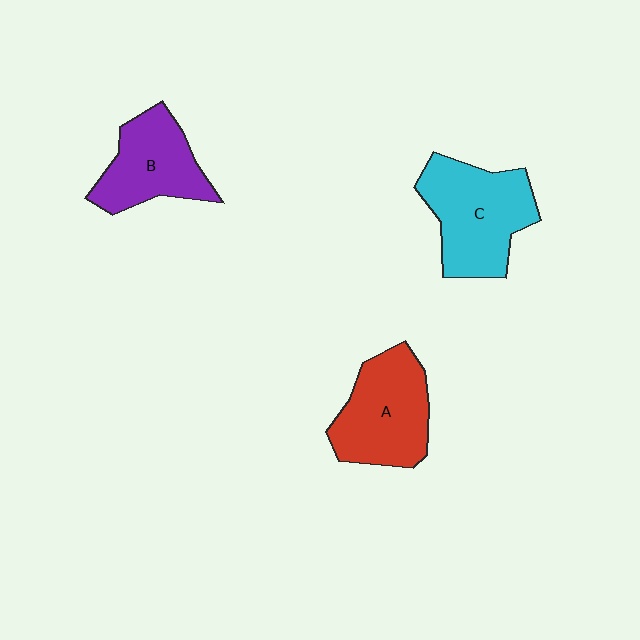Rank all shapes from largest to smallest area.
From largest to smallest: C (cyan), A (red), B (purple).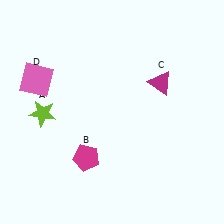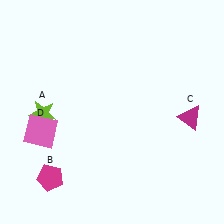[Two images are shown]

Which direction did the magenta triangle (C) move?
The magenta triangle (C) moved down.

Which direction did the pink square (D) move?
The pink square (D) moved down.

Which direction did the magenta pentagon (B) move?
The magenta pentagon (B) moved left.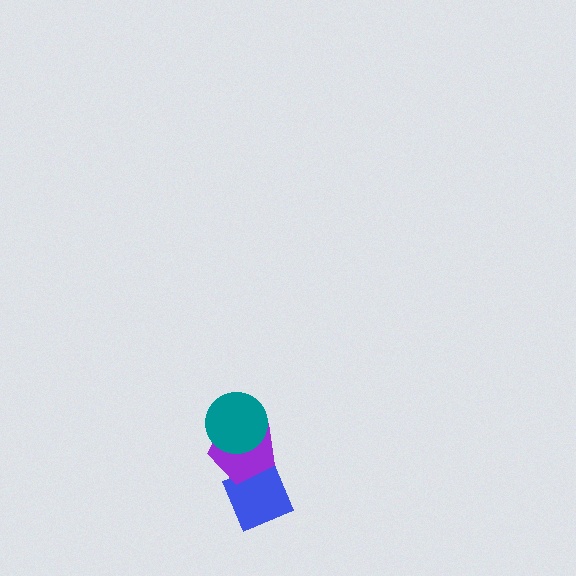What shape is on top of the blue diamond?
The purple pentagon is on top of the blue diamond.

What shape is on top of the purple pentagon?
The teal circle is on top of the purple pentagon.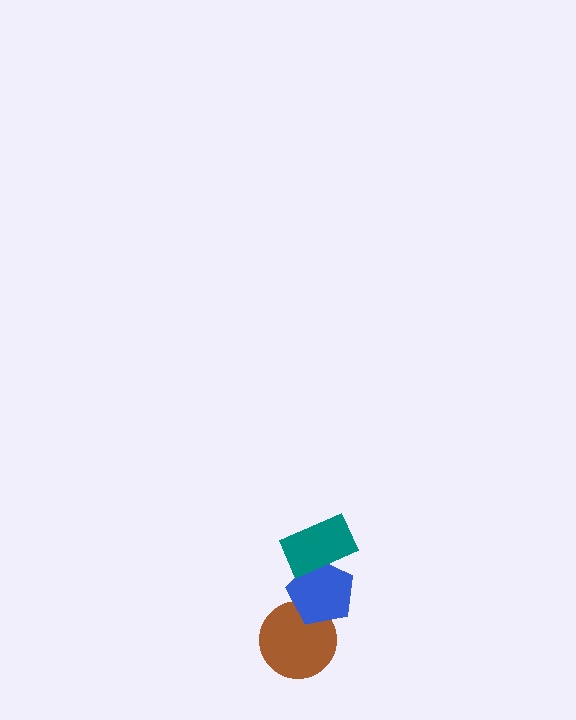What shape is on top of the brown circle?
The blue pentagon is on top of the brown circle.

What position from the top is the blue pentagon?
The blue pentagon is 2nd from the top.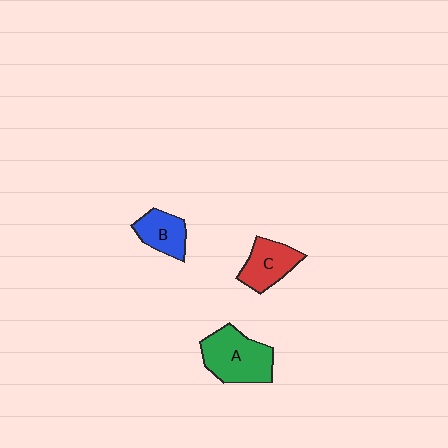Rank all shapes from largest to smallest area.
From largest to smallest: A (green), C (red), B (blue).